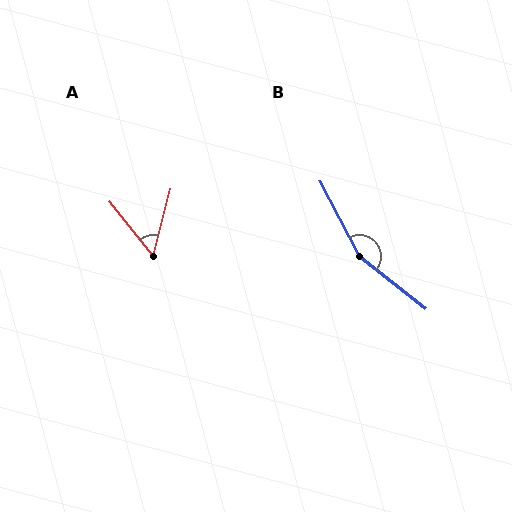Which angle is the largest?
B, at approximately 156 degrees.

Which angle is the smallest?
A, at approximately 54 degrees.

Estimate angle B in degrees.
Approximately 156 degrees.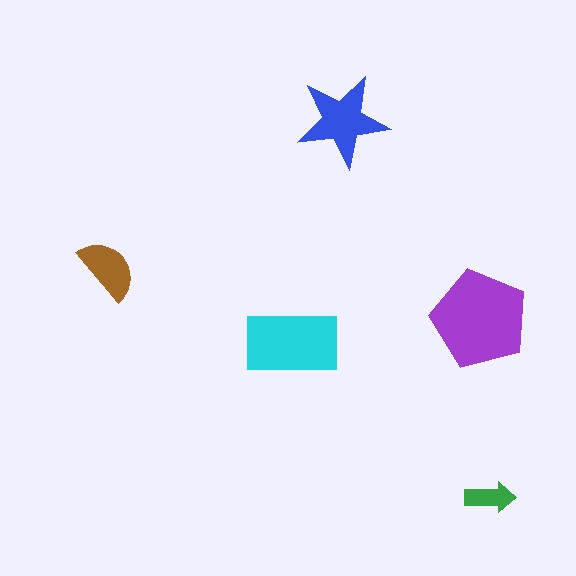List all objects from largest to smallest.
The purple pentagon, the cyan rectangle, the blue star, the brown semicircle, the green arrow.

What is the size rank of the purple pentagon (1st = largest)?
1st.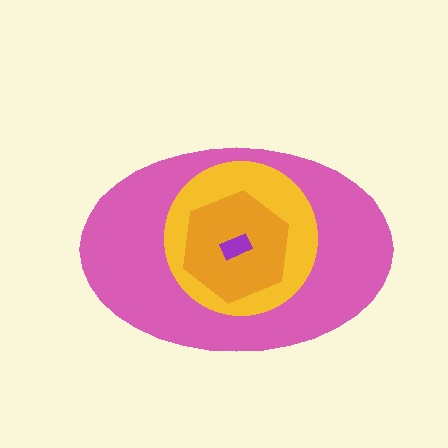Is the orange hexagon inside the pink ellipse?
Yes.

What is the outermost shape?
The pink ellipse.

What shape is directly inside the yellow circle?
The orange hexagon.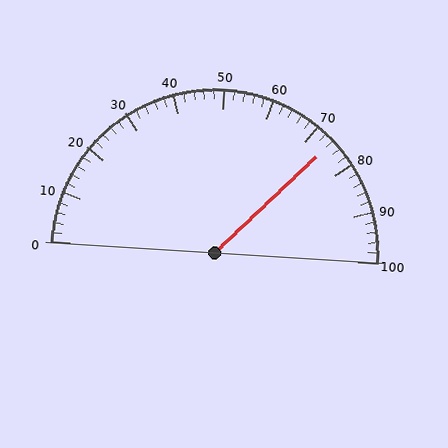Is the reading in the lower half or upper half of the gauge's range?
The reading is in the upper half of the range (0 to 100).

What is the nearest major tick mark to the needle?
The nearest major tick mark is 70.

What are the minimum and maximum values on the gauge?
The gauge ranges from 0 to 100.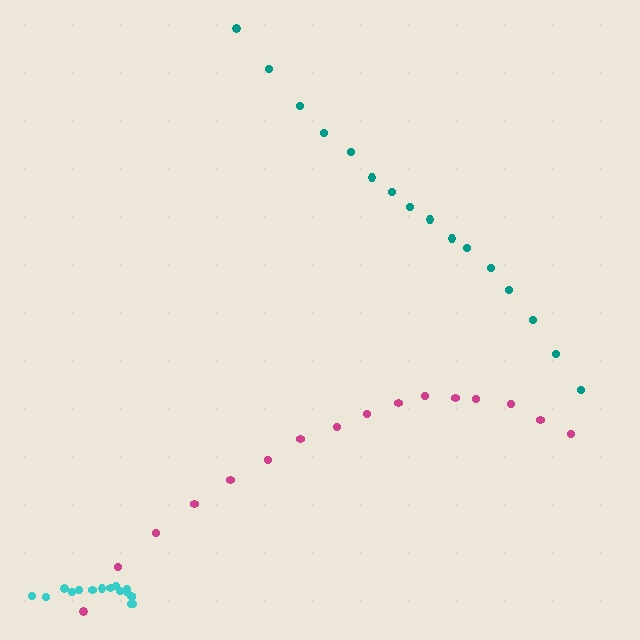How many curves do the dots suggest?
There are 3 distinct paths.